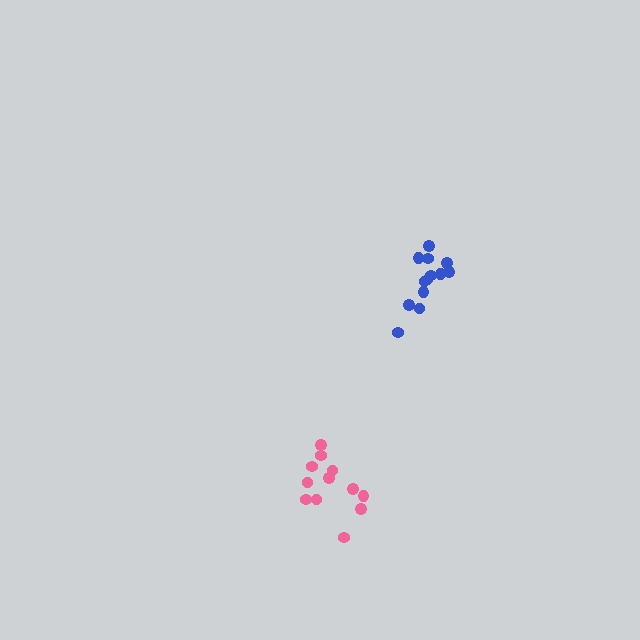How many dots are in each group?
Group 1: 12 dots, Group 2: 13 dots (25 total).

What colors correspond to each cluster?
The clusters are colored: pink, blue.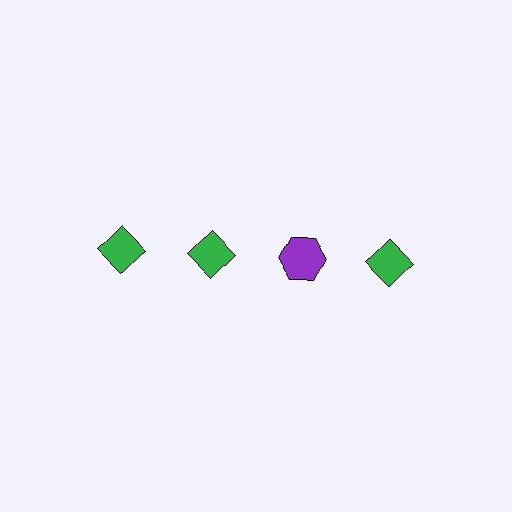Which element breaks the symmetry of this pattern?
The purple hexagon in the top row, center column breaks the symmetry. All other shapes are green diamonds.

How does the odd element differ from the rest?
It differs in both color (purple instead of green) and shape (hexagon instead of diamond).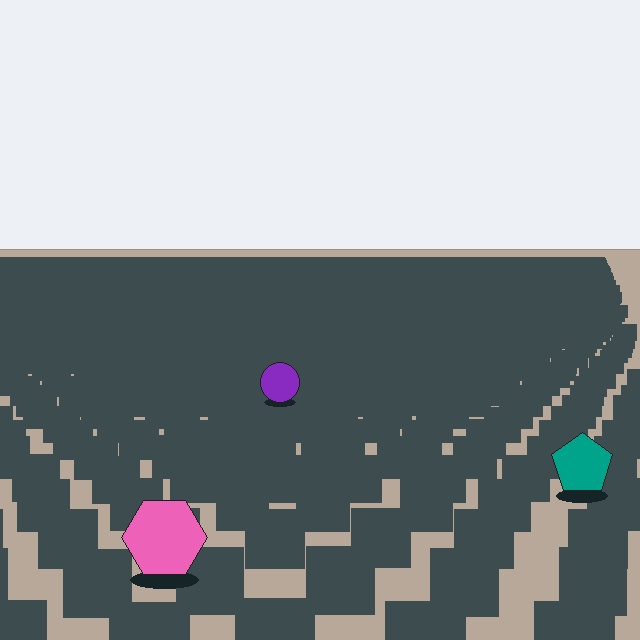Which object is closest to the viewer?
The pink hexagon is closest. The texture marks near it are larger and more spread out.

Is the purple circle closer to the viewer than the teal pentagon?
No. The teal pentagon is closer — you can tell from the texture gradient: the ground texture is coarser near it.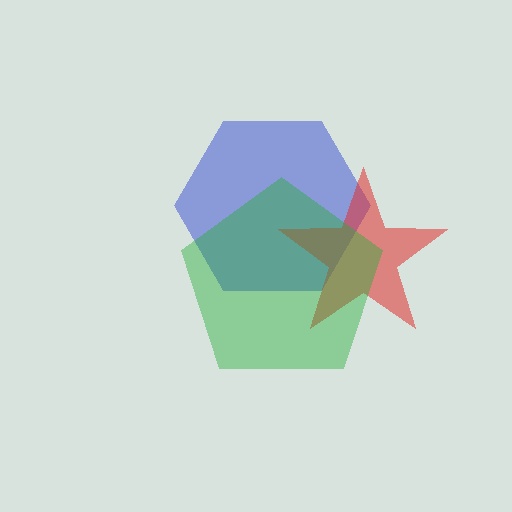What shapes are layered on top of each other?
The layered shapes are: a blue hexagon, a red star, a green pentagon.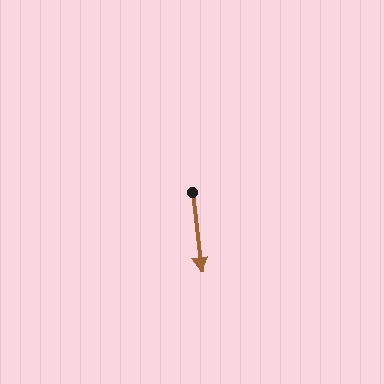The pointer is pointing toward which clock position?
Roughly 6 o'clock.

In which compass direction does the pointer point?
South.